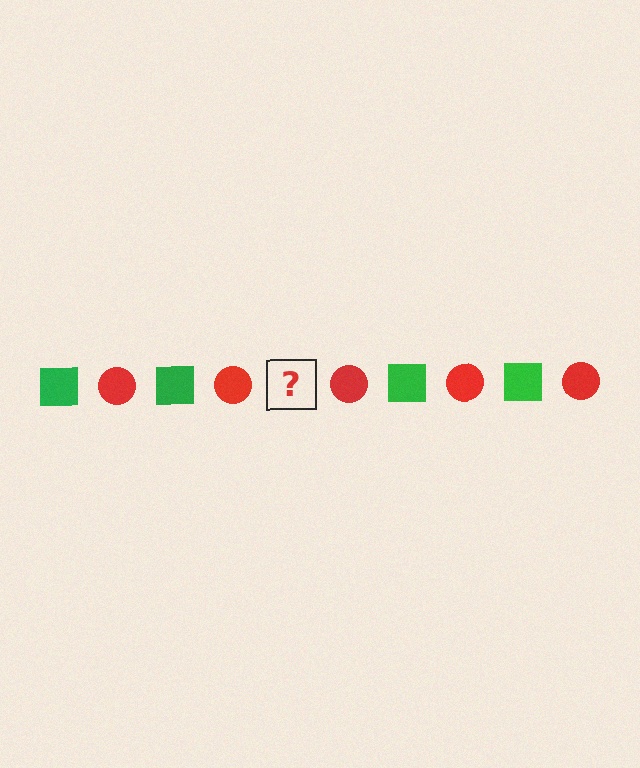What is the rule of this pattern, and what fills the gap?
The rule is that the pattern alternates between green square and red circle. The gap should be filled with a green square.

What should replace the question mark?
The question mark should be replaced with a green square.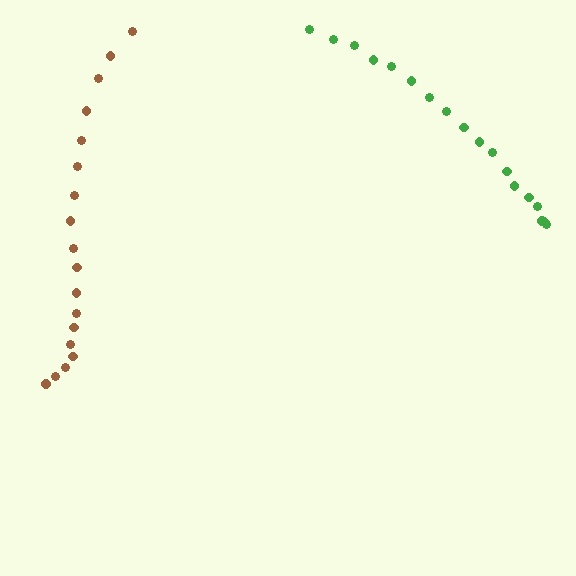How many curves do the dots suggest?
There are 2 distinct paths.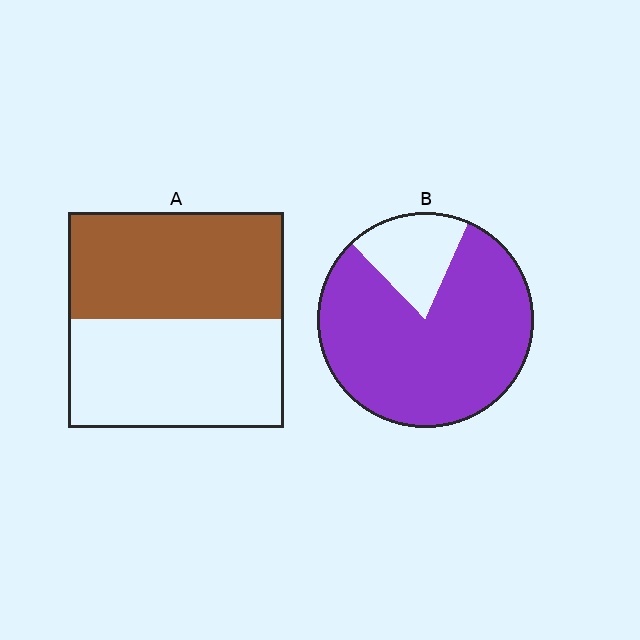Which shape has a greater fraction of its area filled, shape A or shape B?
Shape B.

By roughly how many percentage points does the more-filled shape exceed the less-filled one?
By roughly 30 percentage points (B over A).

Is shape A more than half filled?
Roughly half.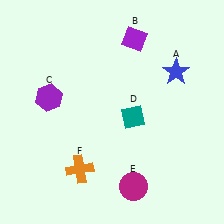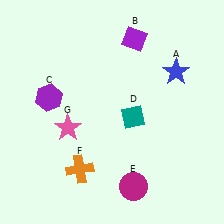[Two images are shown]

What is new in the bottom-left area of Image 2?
A pink star (G) was added in the bottom-left area of Image 2.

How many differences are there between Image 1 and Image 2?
There is 1 difference between the two images.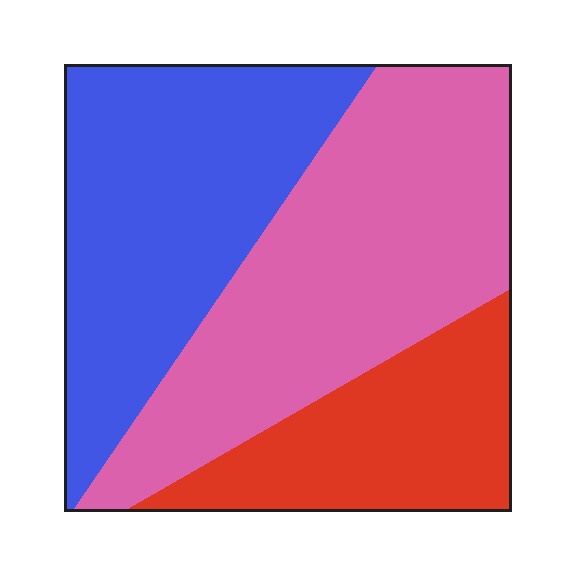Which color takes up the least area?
Red, at roughly 20%.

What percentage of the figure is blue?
Blue covers 36% of the figure.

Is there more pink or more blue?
Pink.